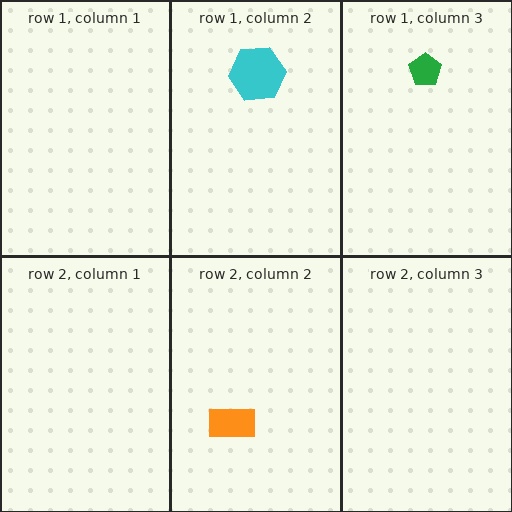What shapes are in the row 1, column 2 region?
The cyan hexagon.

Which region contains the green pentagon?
The row 1, column 3 region.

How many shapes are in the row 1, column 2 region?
1.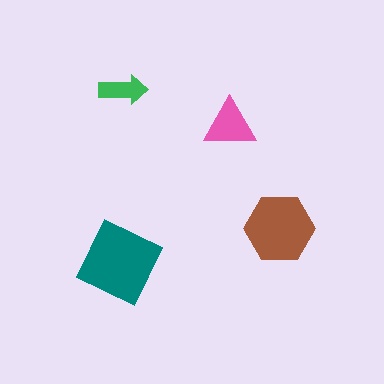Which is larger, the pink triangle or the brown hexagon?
The brown hexagon.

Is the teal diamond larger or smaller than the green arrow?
Larger.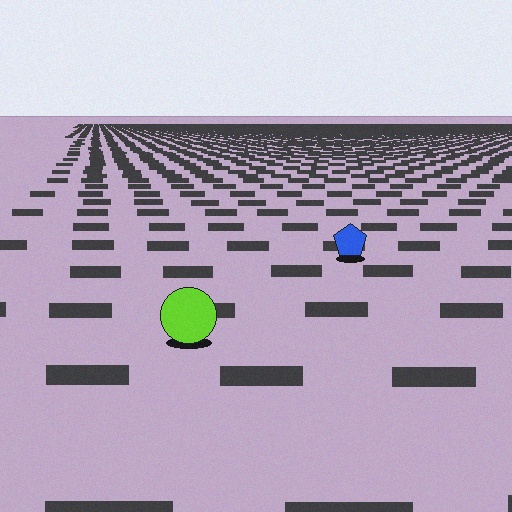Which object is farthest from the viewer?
The blue pentagon is farthest from the viewer. It appears smaller and the ground texture around it is denser.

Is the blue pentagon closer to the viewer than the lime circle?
No. The lime circle is closer — you can tell from the texture gradient: the ground texture is coarser near it.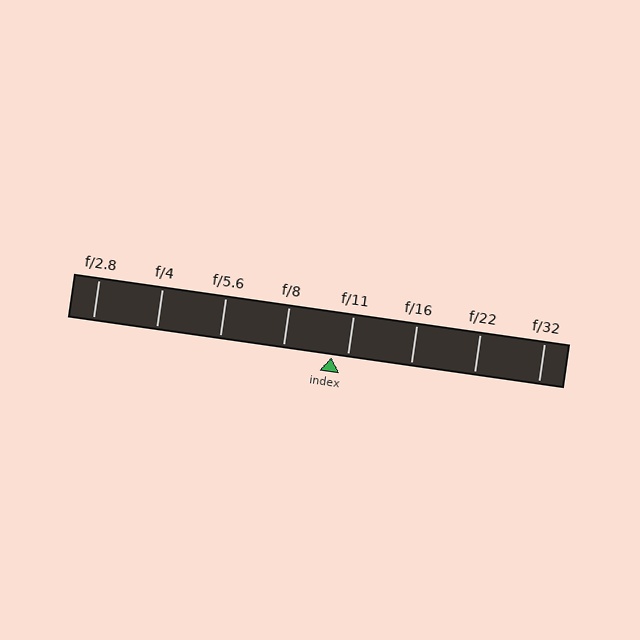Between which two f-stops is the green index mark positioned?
The index mark is between f/8 and f/11.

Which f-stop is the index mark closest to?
The index mark is closest to f/11.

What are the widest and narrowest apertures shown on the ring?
The widest aperture shown is f/2.8 and the narrowest is f/32.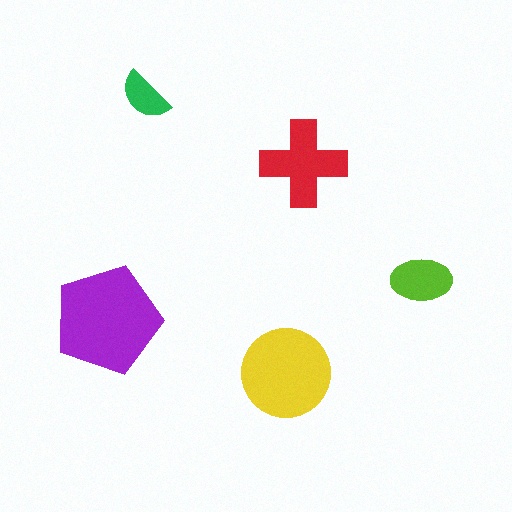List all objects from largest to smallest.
The purple pentagon, the yellow circle, the red cross, the lime ellipse, the green semicircle.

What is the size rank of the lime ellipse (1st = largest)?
4th.